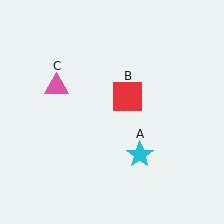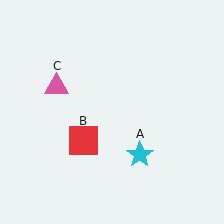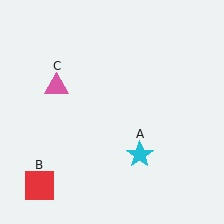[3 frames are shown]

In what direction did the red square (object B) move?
The red square (object B) moved down and to the left.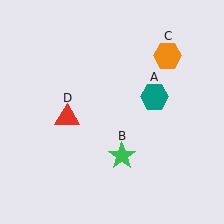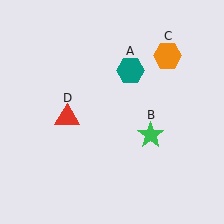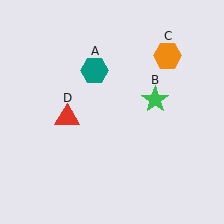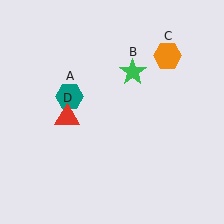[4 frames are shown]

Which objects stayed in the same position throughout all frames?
Orange hexagon (object C) and red triangle (object D) remained stationary.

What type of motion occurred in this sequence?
The teal hexagon (object A), green star (object B) rotated counterclockwise around the center of the scene.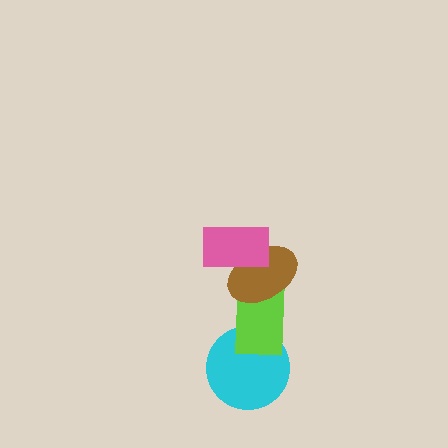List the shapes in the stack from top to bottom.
From top to bottom: the pink rectangle, the brown ellipse, the lime rectangle, the cyan circle.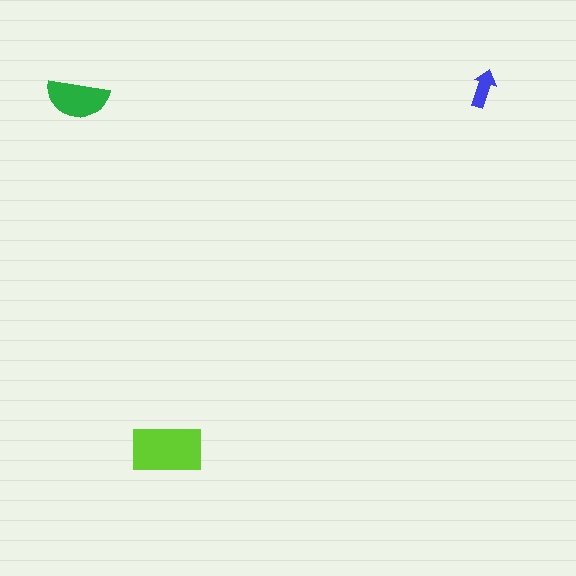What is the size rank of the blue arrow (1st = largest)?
3rd.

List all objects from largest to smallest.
The lime rectangle, the green semicircle, the blue arrow.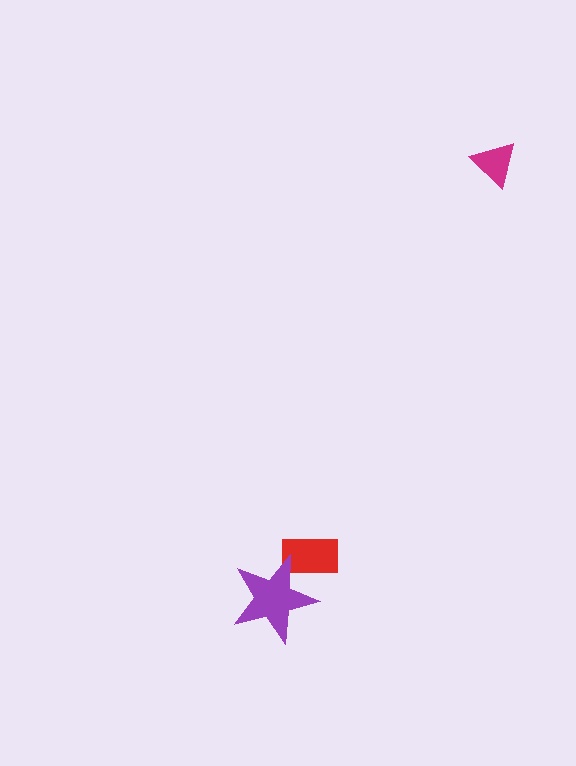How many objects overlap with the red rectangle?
1 object overlaps with the red rectangle.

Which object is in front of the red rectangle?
The purple star is in front of the red rectangle.